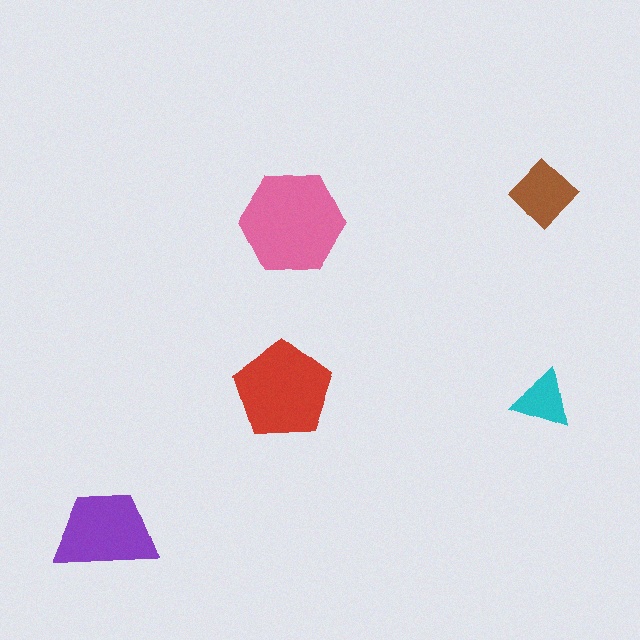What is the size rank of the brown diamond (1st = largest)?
4th.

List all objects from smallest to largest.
The cyan triangle, the brown diamond, the purple trapezoid, the red pentagon, the pink hexagon.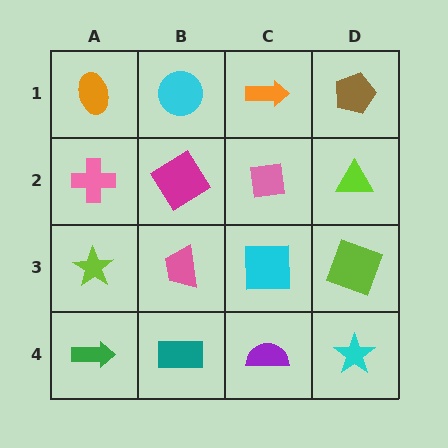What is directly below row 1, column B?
A magenta diamond.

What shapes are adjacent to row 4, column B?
A pink trapezoid (row 3, column B), a green arrow (row 4, column A), a purple semicircle (row 4, column C).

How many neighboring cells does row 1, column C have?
3.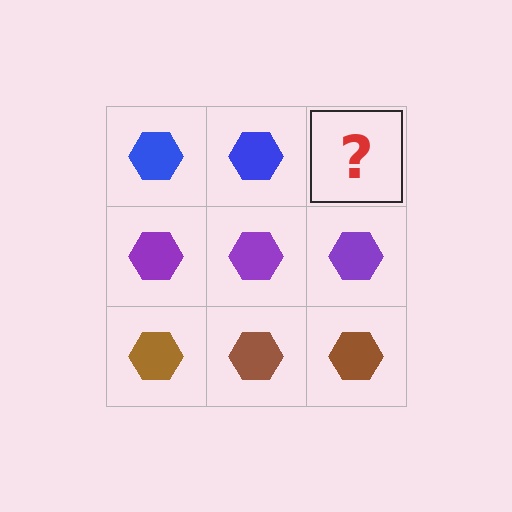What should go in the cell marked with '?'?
The missing cell should contain a blue hexagon.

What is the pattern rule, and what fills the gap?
The rule is that each row has a consistent color. The gap should be filled with a blue hexagon.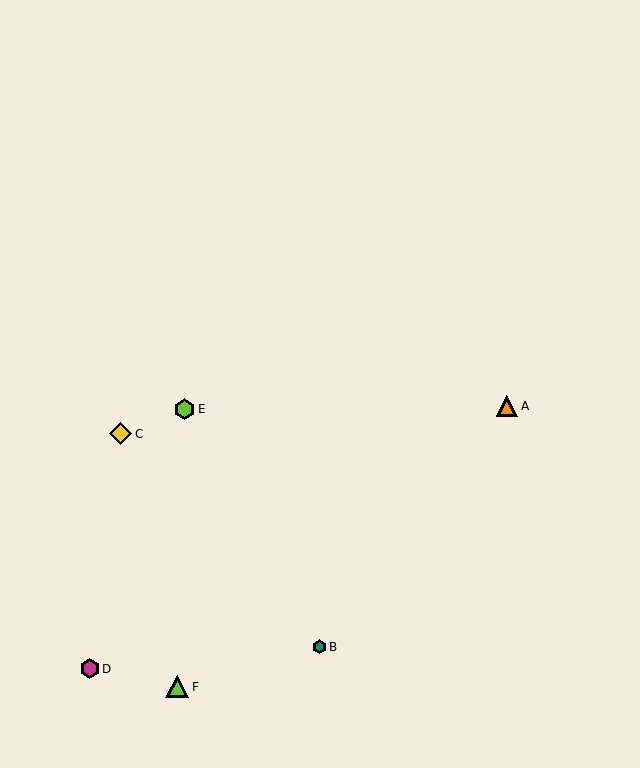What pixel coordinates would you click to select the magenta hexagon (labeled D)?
Click at (90, 669) to select the magenta hexagon D.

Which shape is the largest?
The lime triangle (labeled F) is the largest.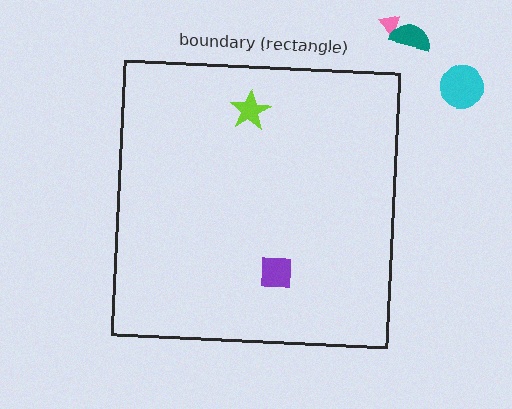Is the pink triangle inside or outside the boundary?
Outside.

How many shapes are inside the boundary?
2 inside, 3 outside.